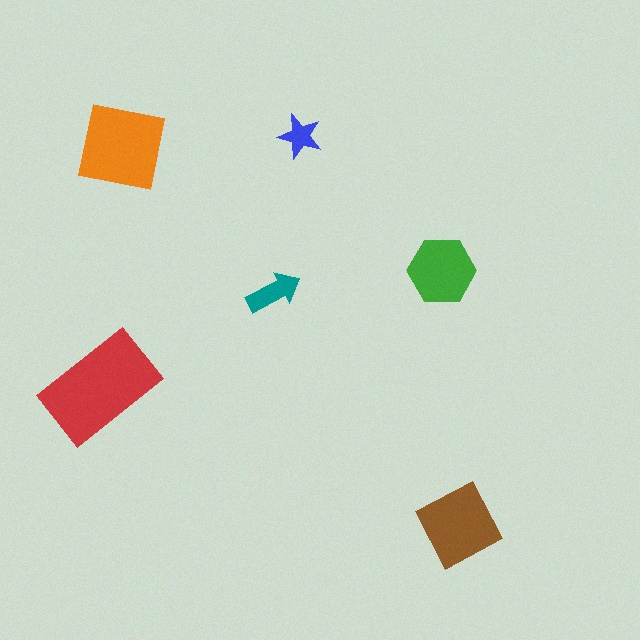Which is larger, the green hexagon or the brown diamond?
The brown diamond.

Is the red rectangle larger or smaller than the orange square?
Larger.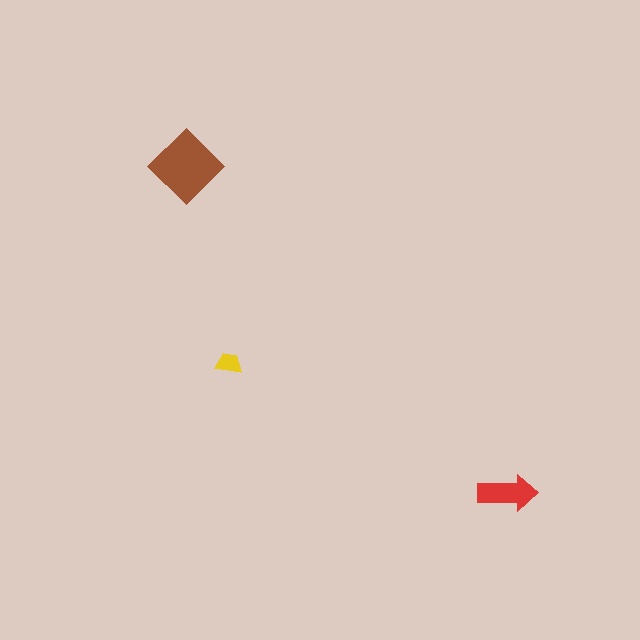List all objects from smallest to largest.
The yellow trapezoid, the red arrow, the brown diamond.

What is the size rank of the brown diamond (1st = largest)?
1st.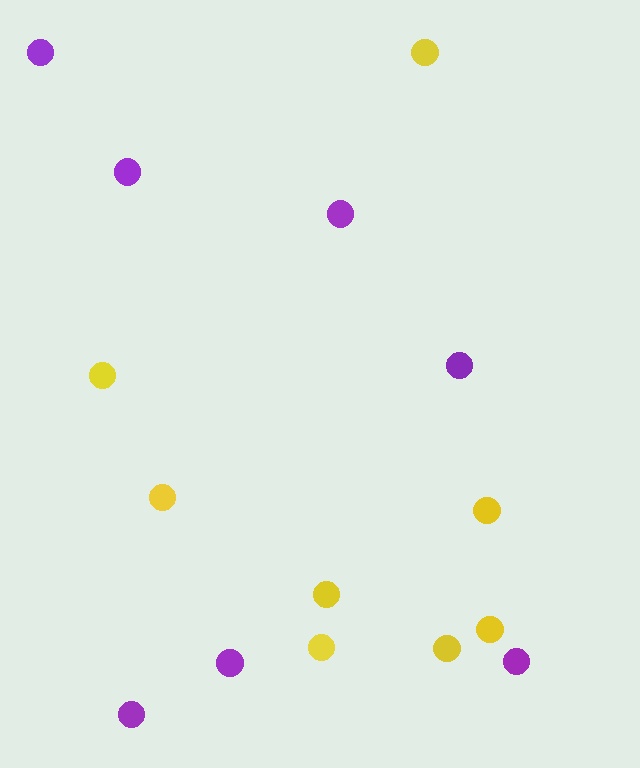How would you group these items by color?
There are 2 groups: one group of yellow circles (8) and one group of purple circles (7).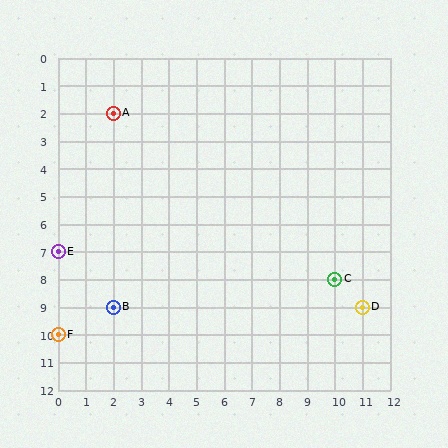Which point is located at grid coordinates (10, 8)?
Point C is at (10, 8).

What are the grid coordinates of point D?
Point D is at grid coordinates (11, 9).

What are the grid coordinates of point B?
Point B is at grid coordinates (2, 9).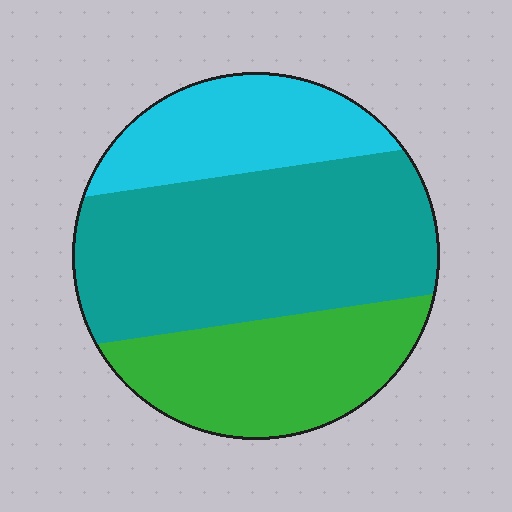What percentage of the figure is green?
Green covers 28% of the figure.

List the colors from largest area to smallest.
From largest to smallest: teal, green, cyan.